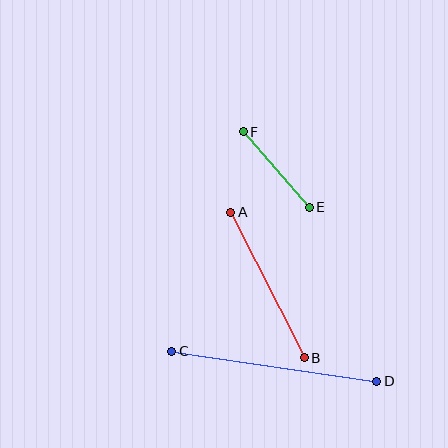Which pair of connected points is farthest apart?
Points C and D are farthest apart.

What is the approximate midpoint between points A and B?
The midpoint is at approximately (267, 285) pixels.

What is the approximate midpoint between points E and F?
The midpoint is at approximately (276, 170) pixels.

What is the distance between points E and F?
The distance is approximately 100 pixels.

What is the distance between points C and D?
The distance is approximately 207 pixels.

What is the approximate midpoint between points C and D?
The midpoint is at approximately (274, 366) pixels.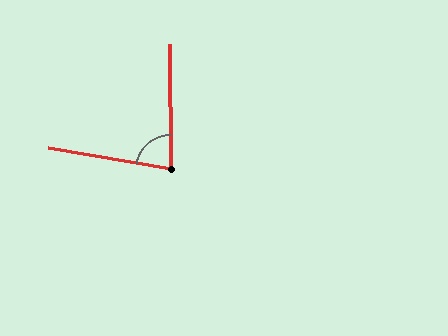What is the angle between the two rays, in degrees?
Approximately 80 degrees.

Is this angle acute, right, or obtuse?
It is acute.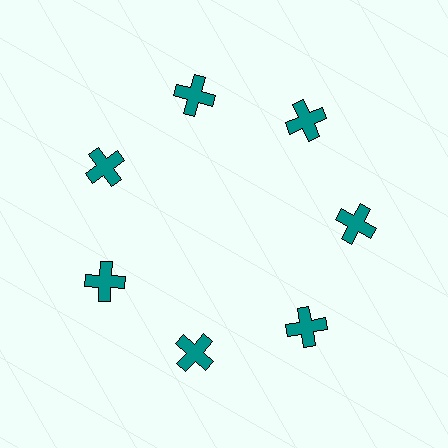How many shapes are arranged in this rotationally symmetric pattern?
There are 7 shapes, arranged in 7 groups of 1.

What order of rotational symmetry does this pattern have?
This pattern has 7-fold rotational symmetry.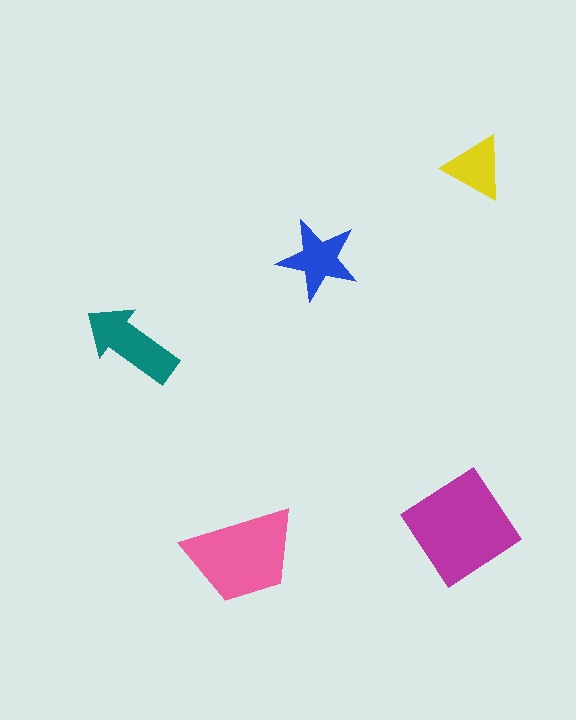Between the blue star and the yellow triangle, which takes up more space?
The blue star.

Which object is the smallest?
The yellow triangle.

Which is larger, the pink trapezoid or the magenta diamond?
The magenta diamond.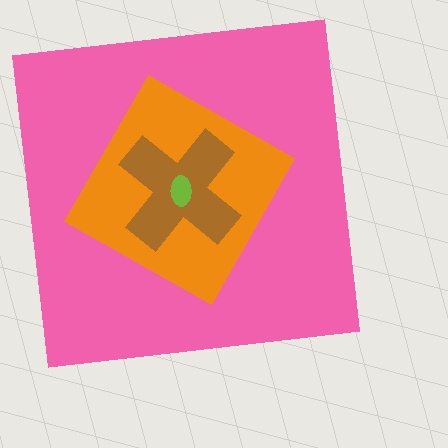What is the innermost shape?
The lime ellipse.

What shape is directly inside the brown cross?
The lime ellipse.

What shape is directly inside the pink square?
The orange diamond.